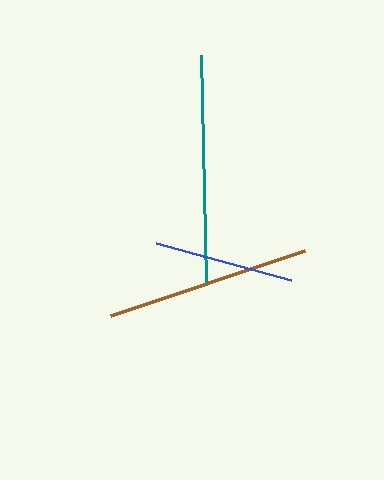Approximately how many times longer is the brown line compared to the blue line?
The brown line is approximately 1.5 times the length of the blue line.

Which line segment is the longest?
The teal line is the longest at approximately 228 pixels.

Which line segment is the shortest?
The blue line is the shortest at approximately 140 pixels.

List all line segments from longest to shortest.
From longest to shortest: teal, brown, blue.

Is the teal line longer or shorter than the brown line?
The teal line is longer than the brown line.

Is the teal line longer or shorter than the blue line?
The teal line is longer than the blue line.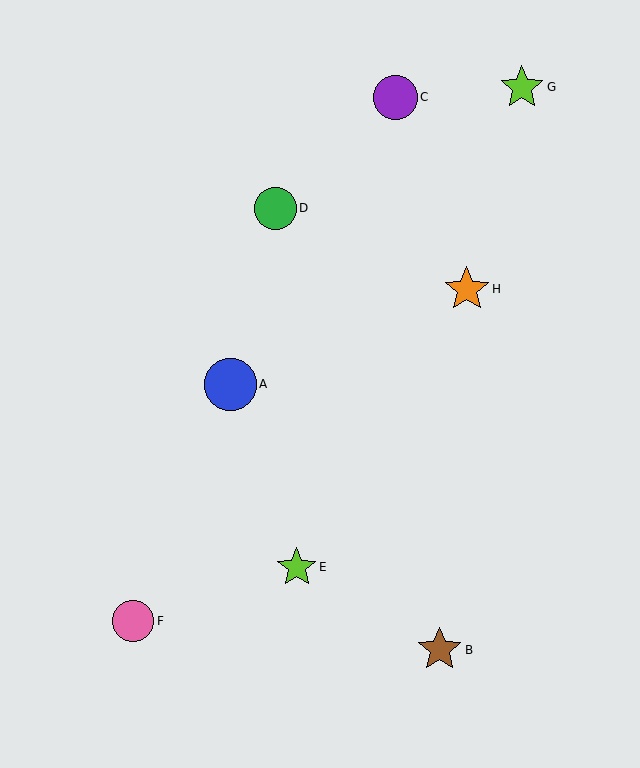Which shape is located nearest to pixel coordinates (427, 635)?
The brown star (labeled B) at (440, 650) is nearest to that location.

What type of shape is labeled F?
Shape F is a pink circle.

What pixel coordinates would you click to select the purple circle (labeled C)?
Click at (395, 97) to select the purple circle C.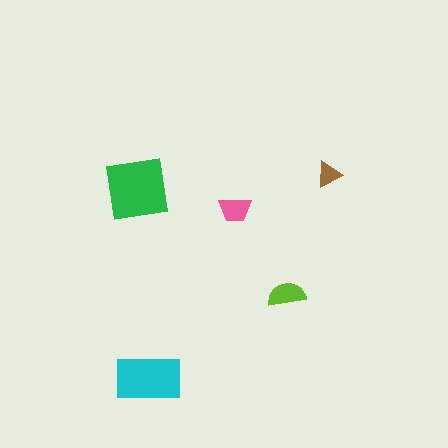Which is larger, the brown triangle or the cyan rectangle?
The cyan rectangle.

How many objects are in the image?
There are 5 objects in the image.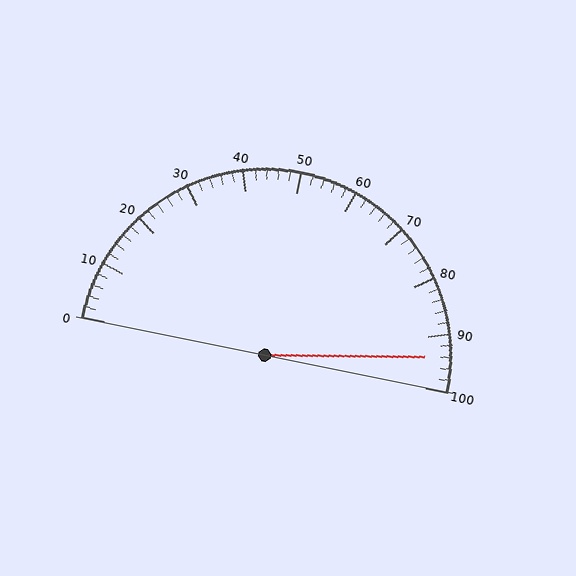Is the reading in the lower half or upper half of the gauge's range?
The reading is in the upper half of the range (0 to 100).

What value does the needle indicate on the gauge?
The needle indicates approximately 94.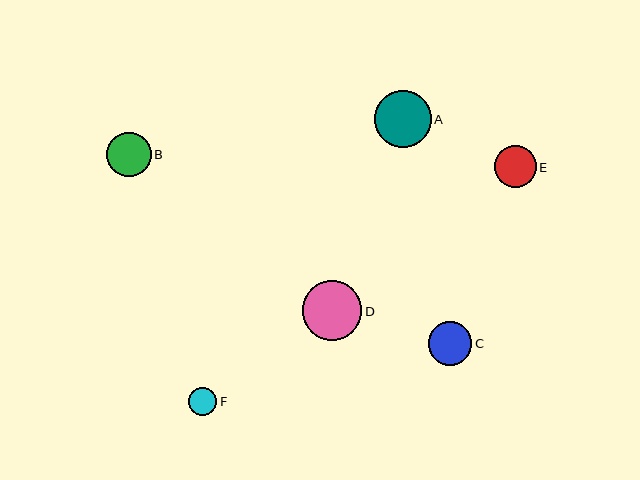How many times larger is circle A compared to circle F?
Circle A is approximately 2.0 times the size of circle F.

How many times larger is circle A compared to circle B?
Circle A is approximately 1.3 times the size of circle B.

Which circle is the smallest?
Circle F is the smallest with a size of approximately 28 pixels.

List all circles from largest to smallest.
From largest to smallest: D, A, B, C, E, F.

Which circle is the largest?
Circle D is the largest with a size of approximately 59 pixels.